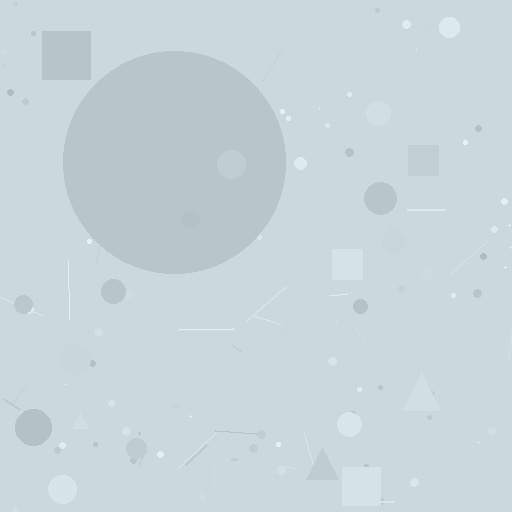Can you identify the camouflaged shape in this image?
The camouflaged shape is a circle.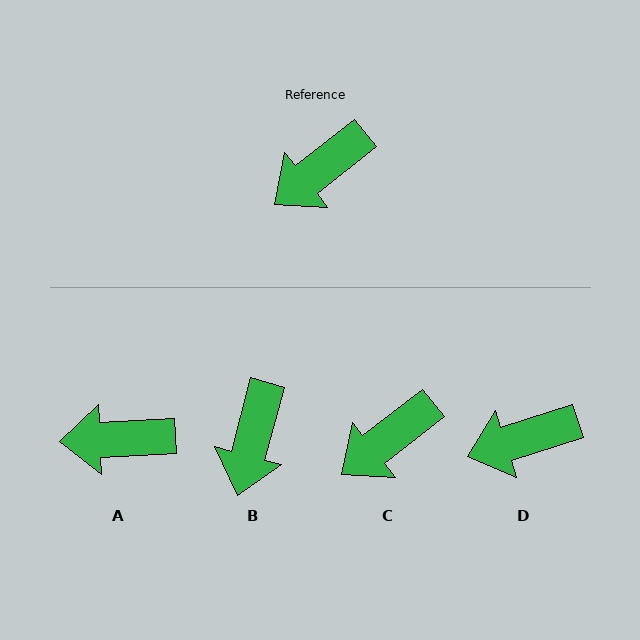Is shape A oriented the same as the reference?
No, it is off by about 36 degrees.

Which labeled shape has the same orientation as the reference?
C.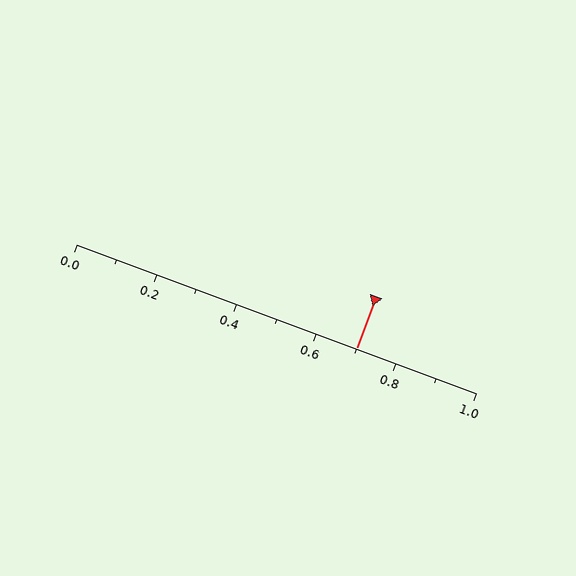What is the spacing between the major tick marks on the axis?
The major ticks are spaced 0.2 apart.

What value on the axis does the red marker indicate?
The marker indicates approximately 0.7.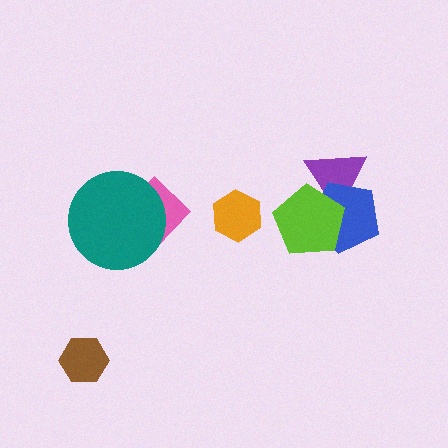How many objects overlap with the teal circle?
1 object overlaps with the teal circle.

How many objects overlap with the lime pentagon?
2 objects overlap with the lime pentagon.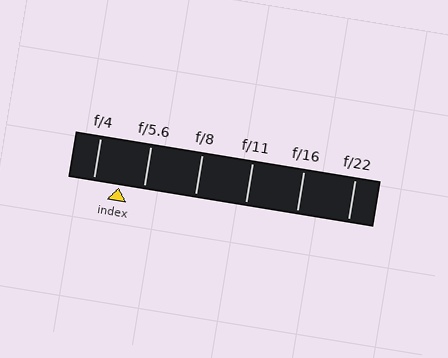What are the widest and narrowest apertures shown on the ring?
The widest aperture shown is f/4 and the narrowest is f/22.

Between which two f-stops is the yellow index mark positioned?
The index mark is between f/4 and f/5.6.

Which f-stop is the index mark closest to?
The index mark is closest to f/5.6.